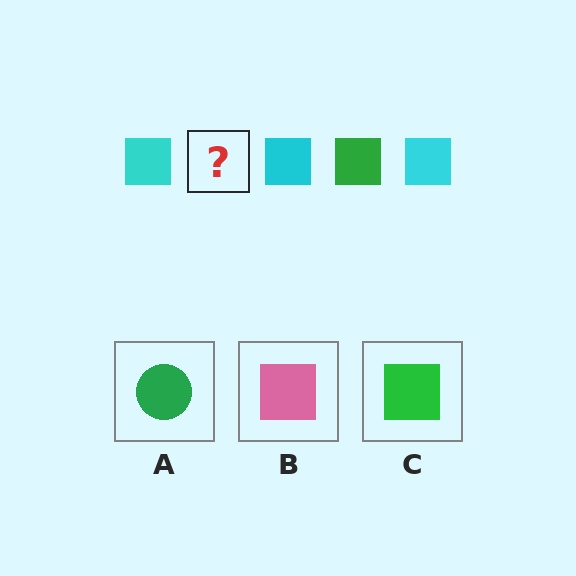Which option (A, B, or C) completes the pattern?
C.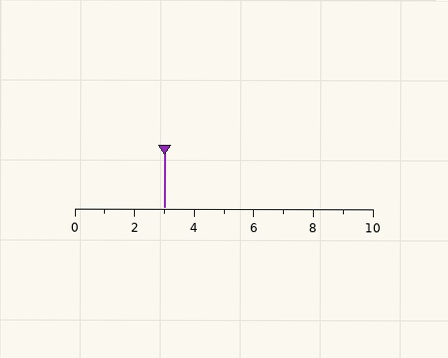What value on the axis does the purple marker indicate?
The marker indicates approximately 3.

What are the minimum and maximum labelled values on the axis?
The axis runs from 0 to 10.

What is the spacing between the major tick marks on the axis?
The major ticks are spaced 2 apart.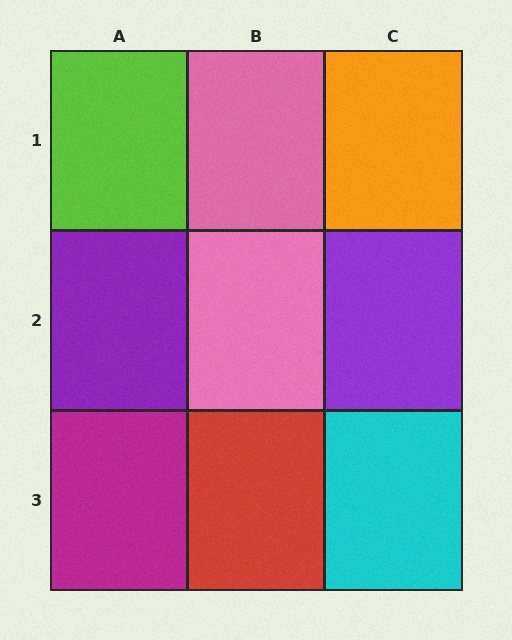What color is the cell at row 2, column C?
Purple.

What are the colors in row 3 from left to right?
Magenta, red, cyan.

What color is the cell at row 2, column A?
Purple.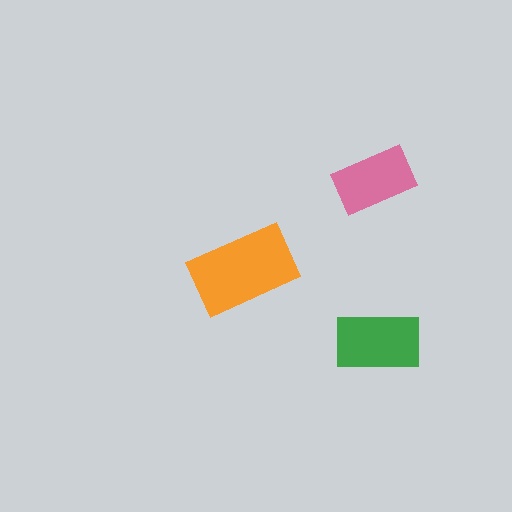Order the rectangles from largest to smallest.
the orange one, the green one, the pink one.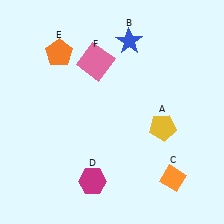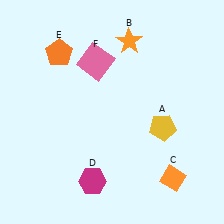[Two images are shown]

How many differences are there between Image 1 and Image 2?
There is 1 difference between the two images.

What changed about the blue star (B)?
In Image 1, B is blue. In Image 2, it changed to orange.